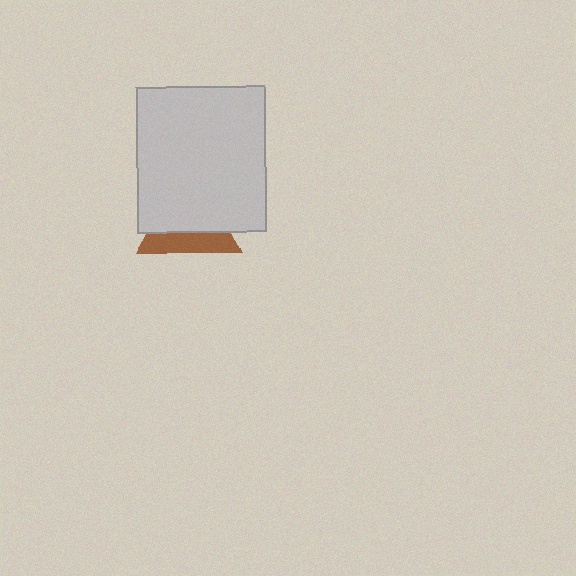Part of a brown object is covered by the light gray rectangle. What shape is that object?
It is a triangle.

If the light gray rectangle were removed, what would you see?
You would see the complete brown triangle.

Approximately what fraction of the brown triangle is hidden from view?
Roughly 61% of the brown triangle is hidden behind the light gray rectangle.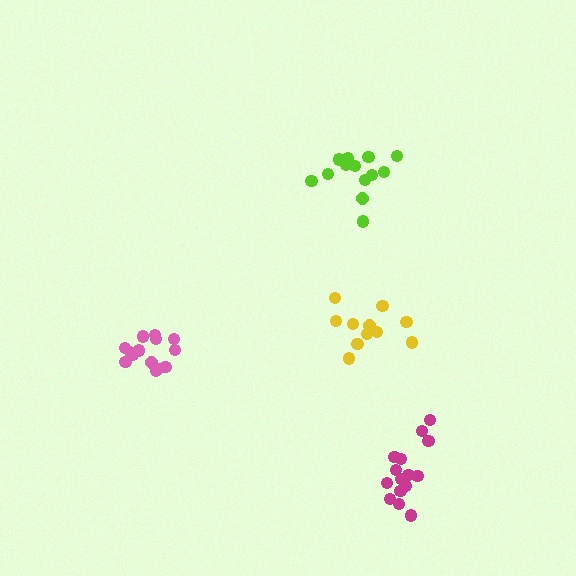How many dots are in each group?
Group 1: 14 dots, Group 2: 15 dots, Group 3: 13 dots, Group 4: 11 dots (53 total).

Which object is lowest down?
The magenta cluster is bottommost.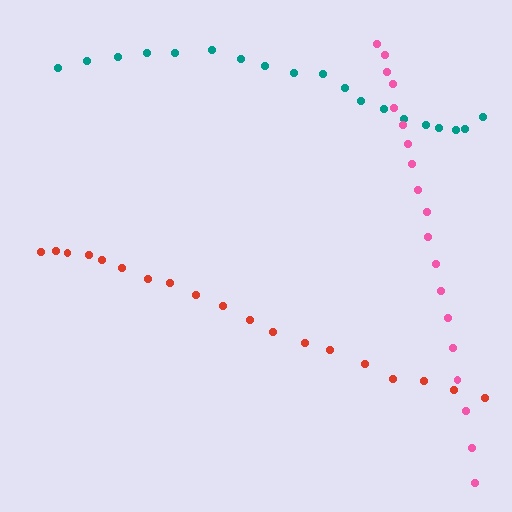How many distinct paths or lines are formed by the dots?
There are 3 distinct paths.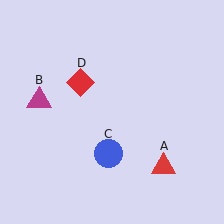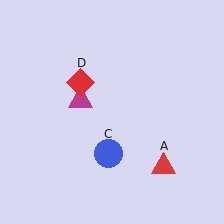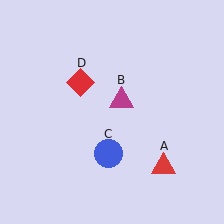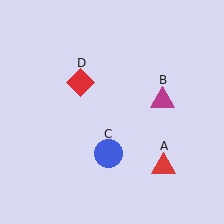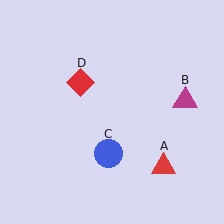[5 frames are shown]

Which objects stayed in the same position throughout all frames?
Red triangle (object A) and blue circle (object C) and red diamond (object D) remained stationary.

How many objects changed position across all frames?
1 object changed position: magenta triangle (object B).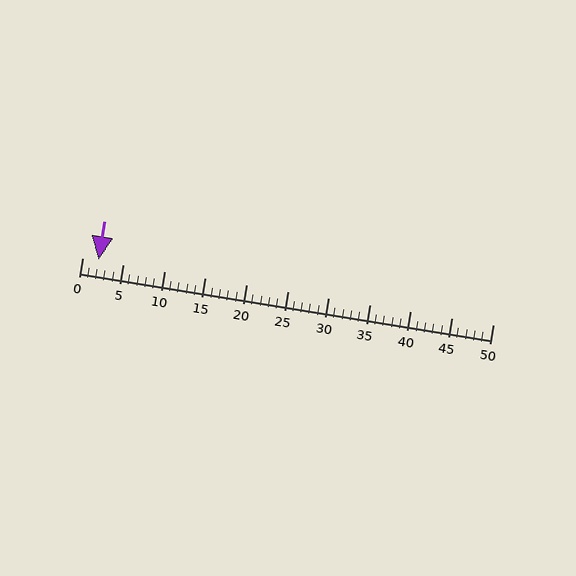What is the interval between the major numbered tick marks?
The major tick marks are spaced 5 units apart.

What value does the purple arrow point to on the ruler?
The purple arrow points to approximately 2.